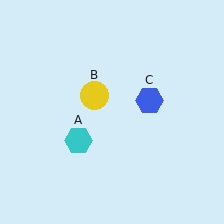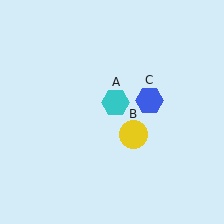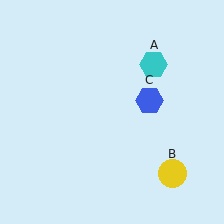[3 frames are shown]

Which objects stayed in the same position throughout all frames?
Blue hexagon (object C) remained stationary.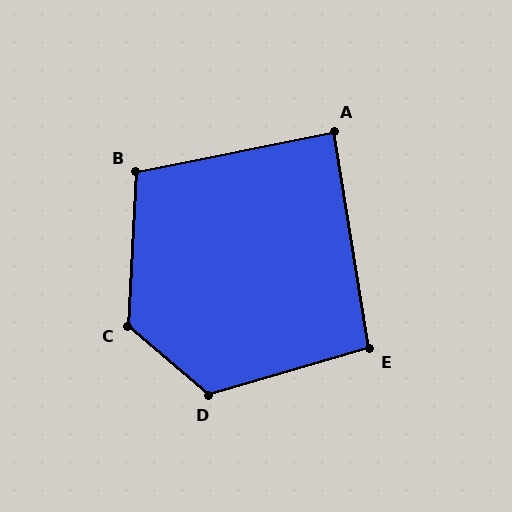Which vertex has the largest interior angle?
C, at approximately 127 degrees.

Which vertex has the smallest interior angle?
A, at approximately 88 degrees.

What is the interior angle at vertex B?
Approximately 105 degrees (obtuse).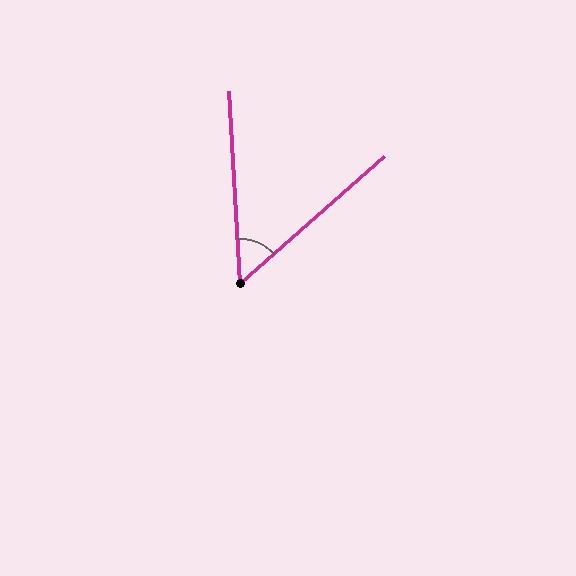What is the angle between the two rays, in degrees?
Approximately 52 degrees.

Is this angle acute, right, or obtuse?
It is acute.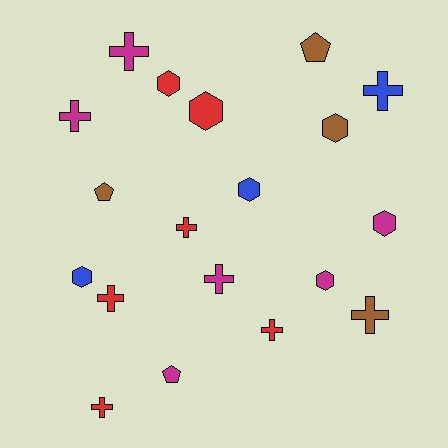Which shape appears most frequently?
Cross, with 9 objects.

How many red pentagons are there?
There are no red pentagons.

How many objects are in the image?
There are 19 objects.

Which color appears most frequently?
Magenta, with 6 objects.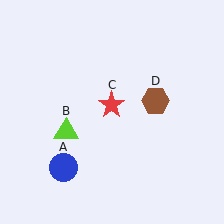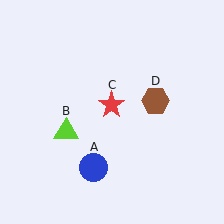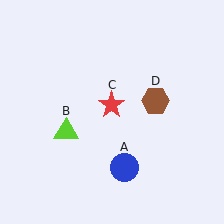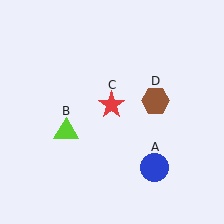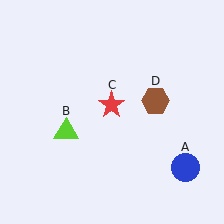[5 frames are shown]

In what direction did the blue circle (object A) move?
The blue circle (object A) moved right.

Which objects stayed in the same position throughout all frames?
Lime triangle (object B) and red star (object C) and brown hexagon (object D) remained stationary.